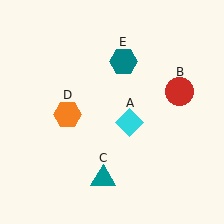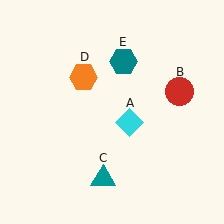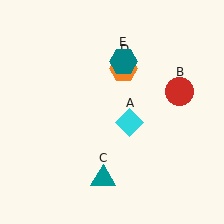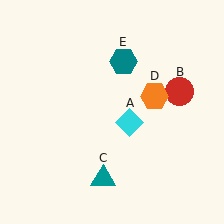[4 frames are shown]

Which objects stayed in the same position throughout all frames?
Cyan diamond (object A) and red circle (object B) and teal triangle (object C) and teal hexagon (object E) remained stationary.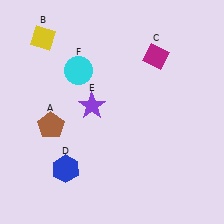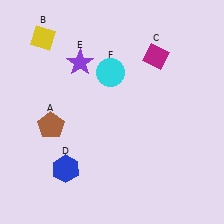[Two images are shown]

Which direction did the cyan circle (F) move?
The cyan circle (F) moved right.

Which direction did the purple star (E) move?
The purple star (E) moved up.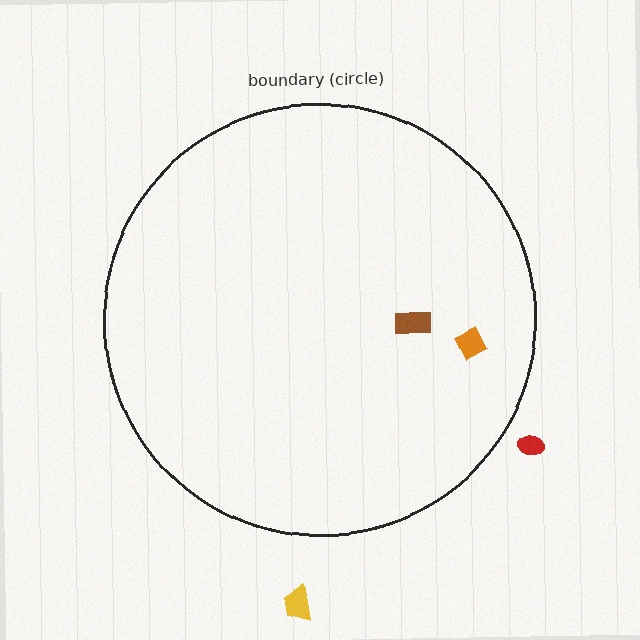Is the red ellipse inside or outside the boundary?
Outside.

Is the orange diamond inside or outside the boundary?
Inside.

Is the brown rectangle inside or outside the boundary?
Inside.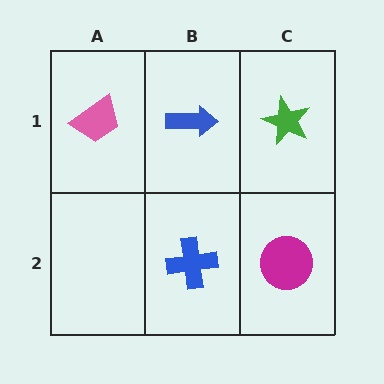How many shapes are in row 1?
3 shapes.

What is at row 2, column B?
A blue cross.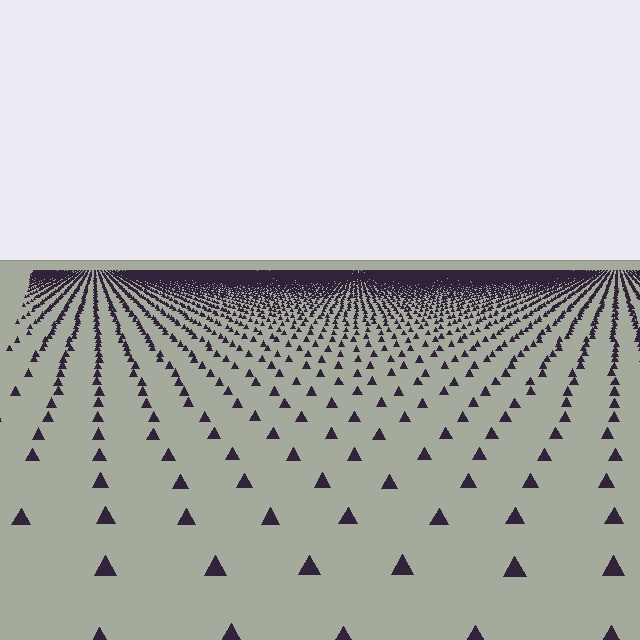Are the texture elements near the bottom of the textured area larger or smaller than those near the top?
Larger. Near the bottom, elements are closer to the viewer and appear at a bigger on-screen size.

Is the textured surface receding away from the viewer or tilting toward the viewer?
The surface is receding away from the viewer. Texture elements get smaller and denser toward the top.